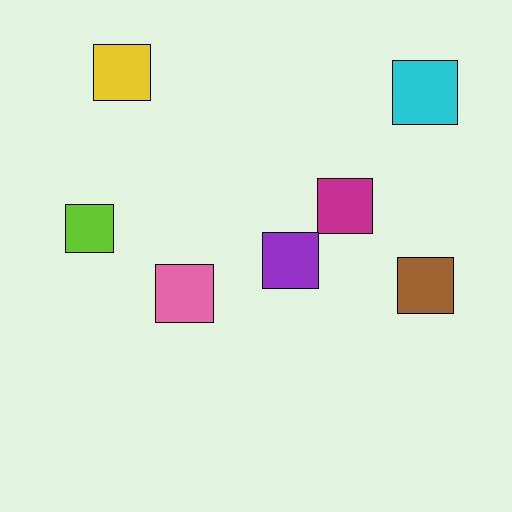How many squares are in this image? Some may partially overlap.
There are 7 squares.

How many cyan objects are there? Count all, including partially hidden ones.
There is 1 cyan object.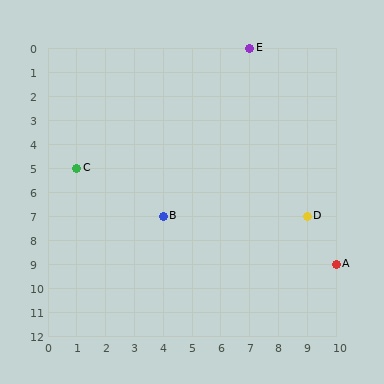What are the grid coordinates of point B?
Point B is at grid coordinates (4, 7).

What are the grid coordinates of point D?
Point D is at grid coordinates (9, 7).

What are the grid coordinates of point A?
Point A is at grid coordinates (10, 9).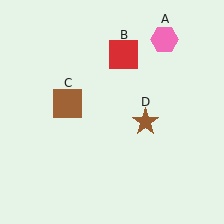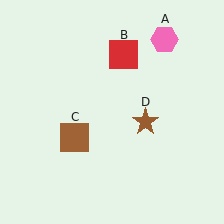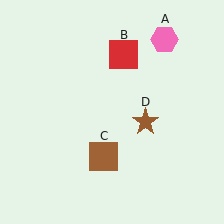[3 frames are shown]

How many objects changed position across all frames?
1 object changed position: brown square (object C).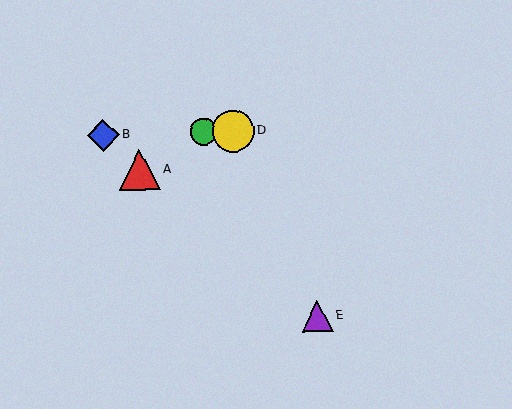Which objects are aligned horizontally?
Objects B, C, D are aligned horizontally.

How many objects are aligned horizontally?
3 objects (B, C, D) are aligned horizontally.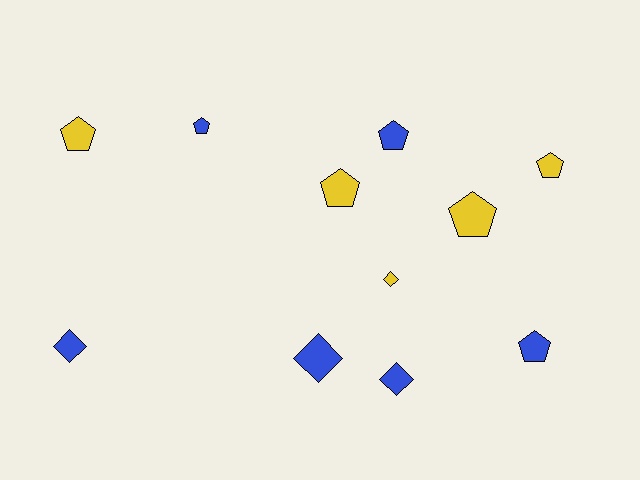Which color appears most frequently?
Blue, with 6 objects.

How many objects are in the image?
There are 11 objects.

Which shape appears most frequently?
Pentagon, with 7 objects.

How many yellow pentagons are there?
There are 4 yellow pentagons.